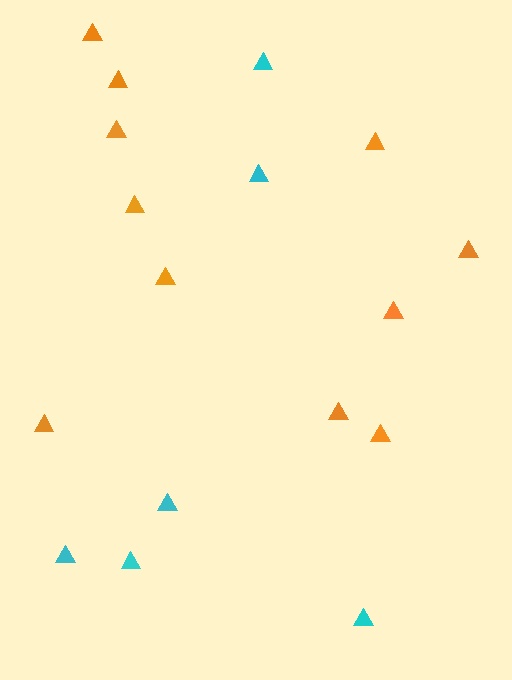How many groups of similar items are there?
There are 2 groups: one group of cyan triangles (6) and one group of orange triangles (11).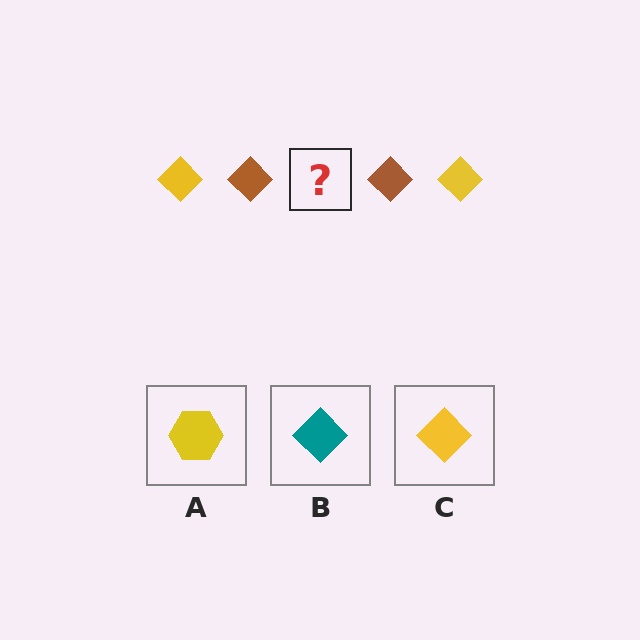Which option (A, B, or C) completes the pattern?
C.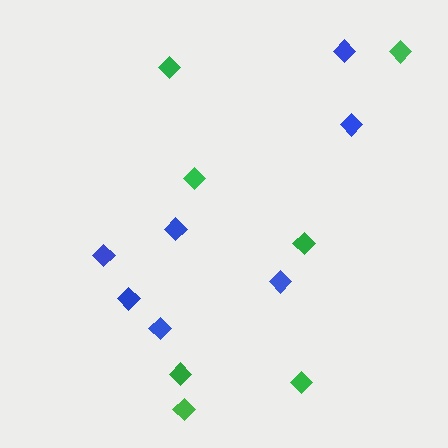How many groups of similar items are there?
There are 2 groups: one group of blue diamonds (7) and one group of green diamonds (7).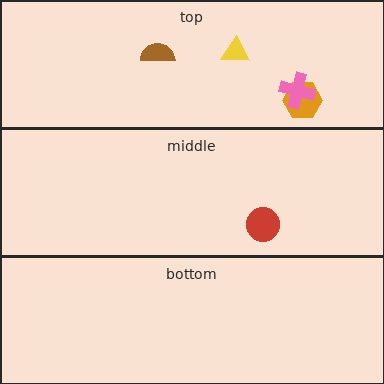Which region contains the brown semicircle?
The top region.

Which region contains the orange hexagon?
The top region.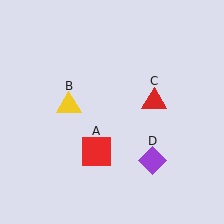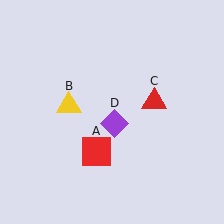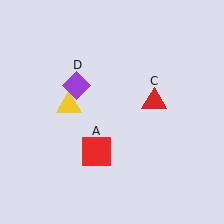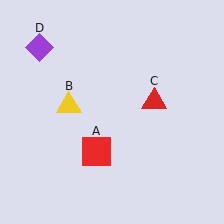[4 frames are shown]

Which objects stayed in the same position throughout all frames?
Red square (object A) and yellow triangle (object B) and red triangle (object C) remained stationary.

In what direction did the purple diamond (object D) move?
The purple diamond (object D) moved up and to the left.